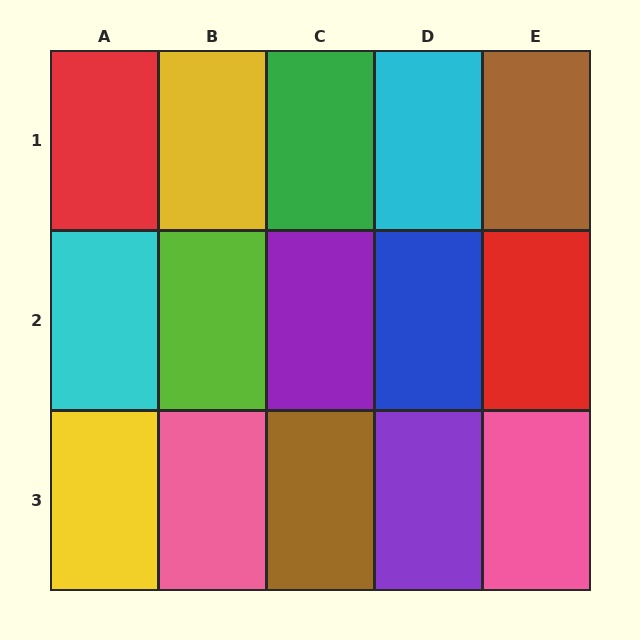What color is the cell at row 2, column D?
Blue.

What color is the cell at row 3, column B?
Pink.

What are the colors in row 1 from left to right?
Red, yellow, green, cyan, brown.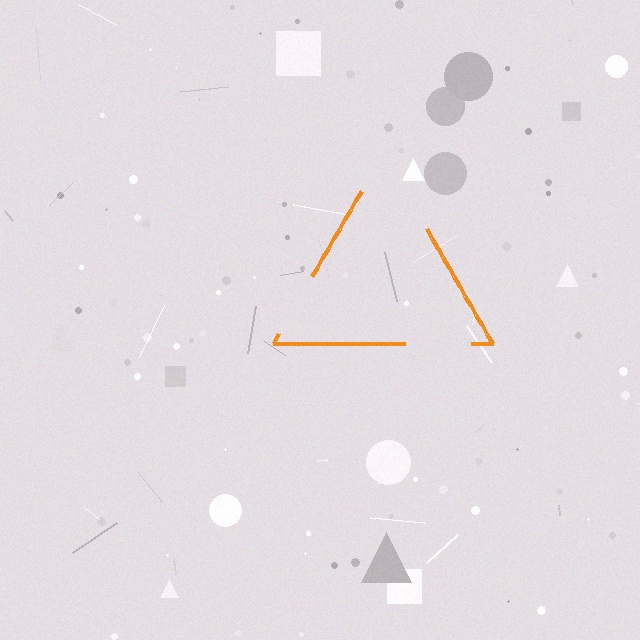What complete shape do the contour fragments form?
The contour fragments form a triangle.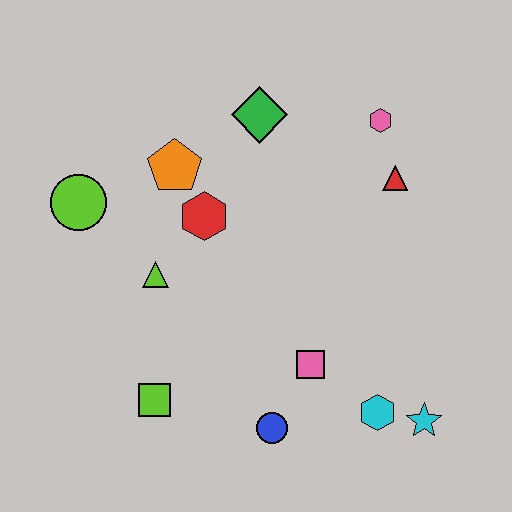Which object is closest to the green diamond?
The orange pentagon is closest to the green diamond.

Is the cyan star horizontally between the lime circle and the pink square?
No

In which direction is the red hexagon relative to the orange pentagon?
The red hexagon is below the orange pentagon.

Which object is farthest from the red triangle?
The lime square is farthest from the red triangle.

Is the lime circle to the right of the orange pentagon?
No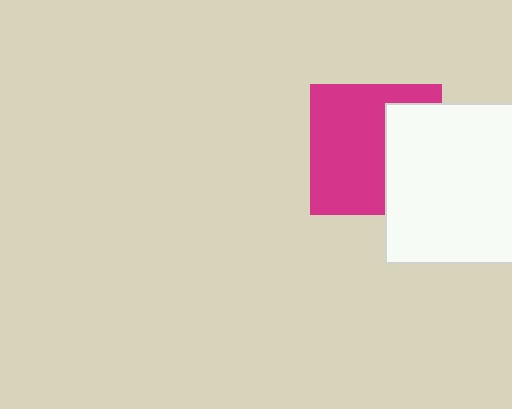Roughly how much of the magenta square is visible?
About half of it is visible (roughly 64%).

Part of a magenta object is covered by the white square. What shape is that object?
It is a square.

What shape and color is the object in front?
The object in front is a white square.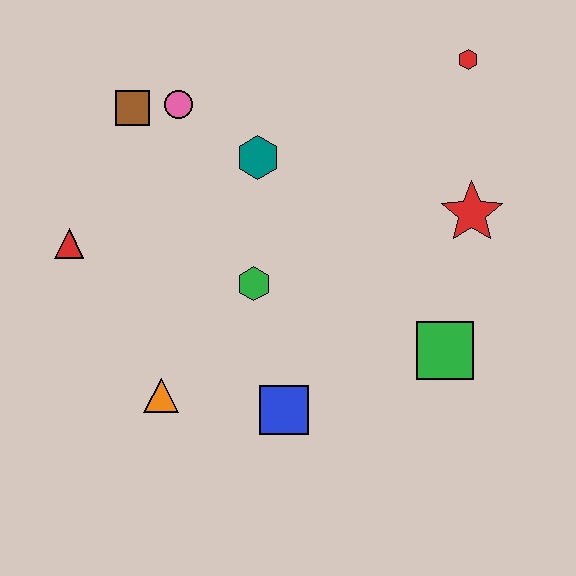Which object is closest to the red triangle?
The brown square is closest to the red triangle.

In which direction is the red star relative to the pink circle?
The red star is to the right of the pink circle.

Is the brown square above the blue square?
Yes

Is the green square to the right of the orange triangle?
Yes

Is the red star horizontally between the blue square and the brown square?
No